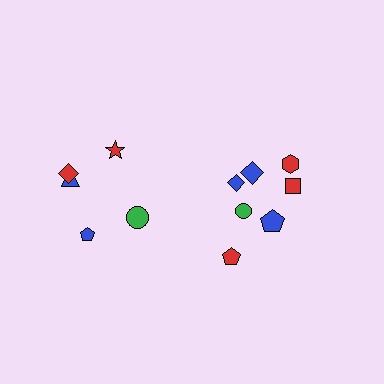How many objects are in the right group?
There are 7 objects.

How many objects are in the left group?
There are 5 objects.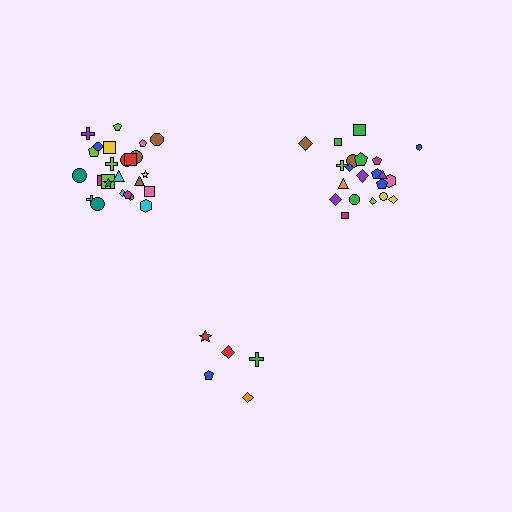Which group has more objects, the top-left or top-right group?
The top-left group.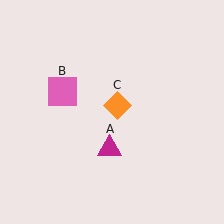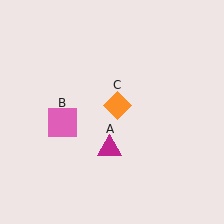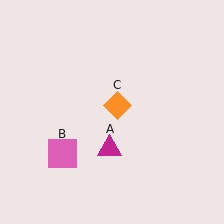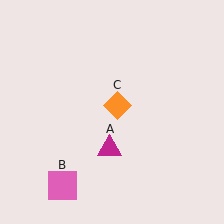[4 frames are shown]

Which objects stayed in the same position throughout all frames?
Magenta triangle (object A) and orange diamond (object C) remained stationary.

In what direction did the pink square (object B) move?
The pink square (object B) moved down.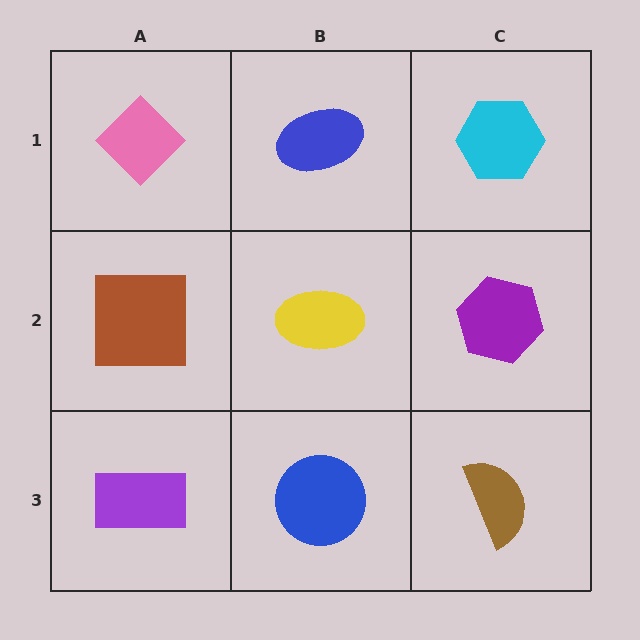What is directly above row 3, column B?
A yellow ellipse.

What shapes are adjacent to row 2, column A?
A pink diamond (row 1, column A), a purple rectangle (row 3, column A), a yellow ellipse (row 2, column B).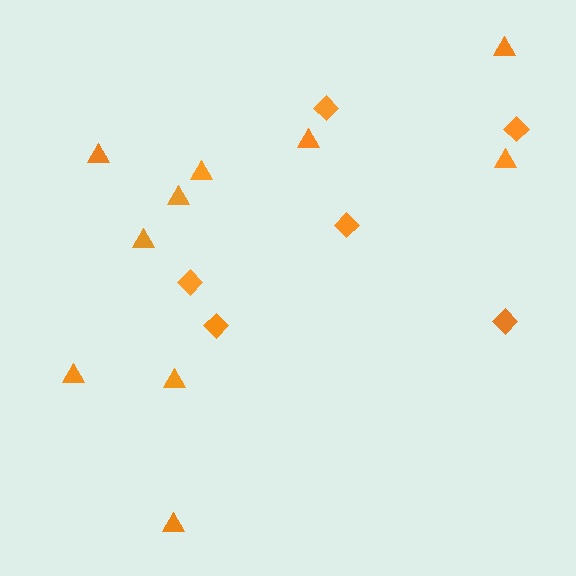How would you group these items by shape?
There are 2 groups: one group of diamonds (6) and one group of triangles (10).